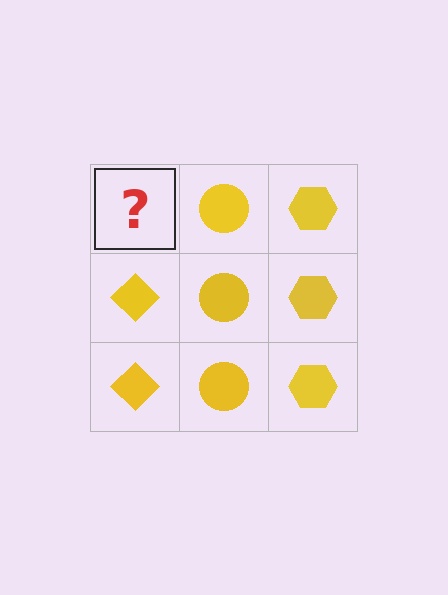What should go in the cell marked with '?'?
The missing cell should contain a yellow diamond.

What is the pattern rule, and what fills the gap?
The rule is that each column has a consistent shape. The gap should be filled with a yellow diamond.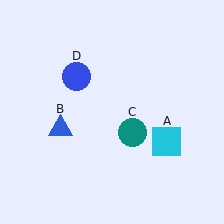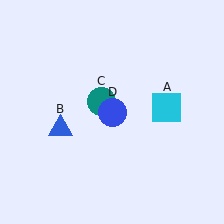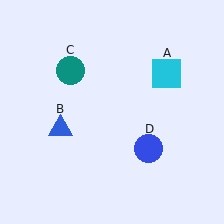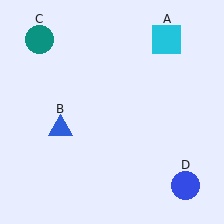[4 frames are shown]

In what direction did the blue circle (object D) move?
The blue circle (object D) moved down and to the right.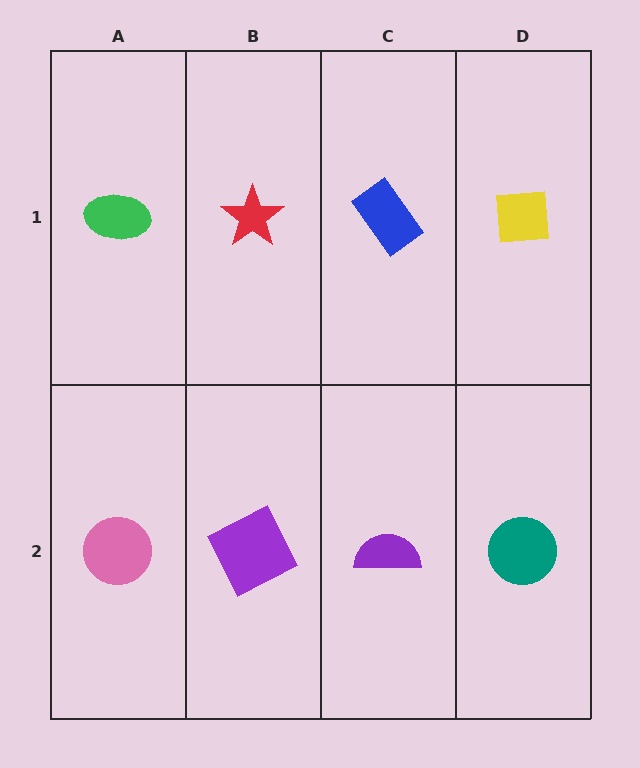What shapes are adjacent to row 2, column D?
A yellow square (row 1, column D), a purple semicircle (row 2, column C).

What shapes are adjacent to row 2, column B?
A red star (row 1, column B), a pink circle (row 2, column A), a purple semicircle (row 2, column C).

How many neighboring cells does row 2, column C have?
3.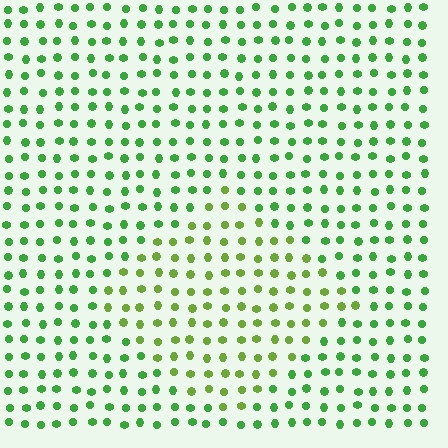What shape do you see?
I see a diamond.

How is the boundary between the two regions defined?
The boundary is defined purely by a slight shift in hue (about 29 degrees). Spacing, size, and orientation are identical on both sides.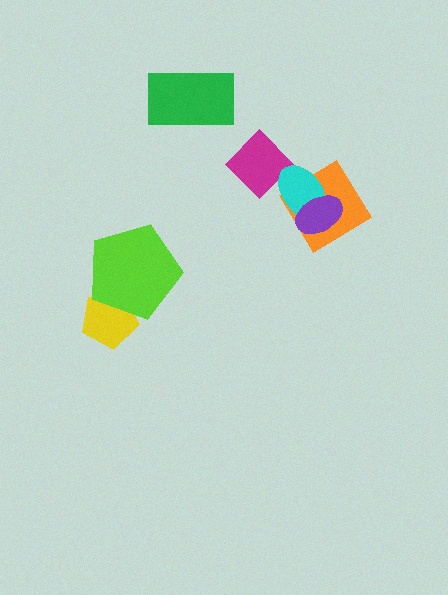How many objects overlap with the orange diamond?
2 objects overlap with the orange diamond.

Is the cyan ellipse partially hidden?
Yes, it is partially covered by another shape.